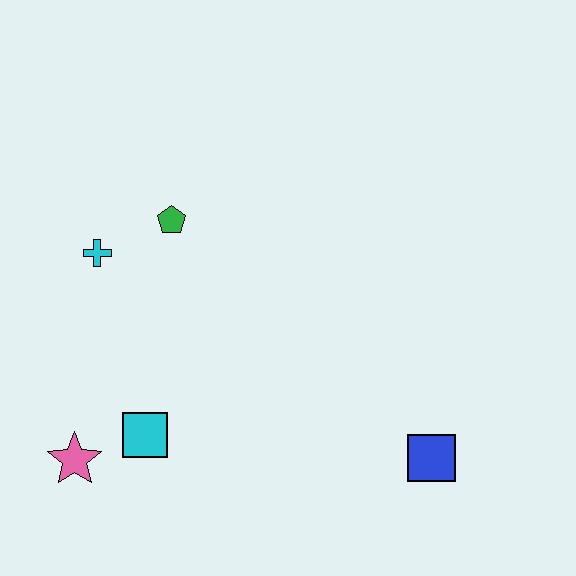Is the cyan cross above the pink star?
Yes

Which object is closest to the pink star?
The cyan square is closest to the pink star.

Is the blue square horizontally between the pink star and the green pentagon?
No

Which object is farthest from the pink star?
The blue square is farthest from the pink star.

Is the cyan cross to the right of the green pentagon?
No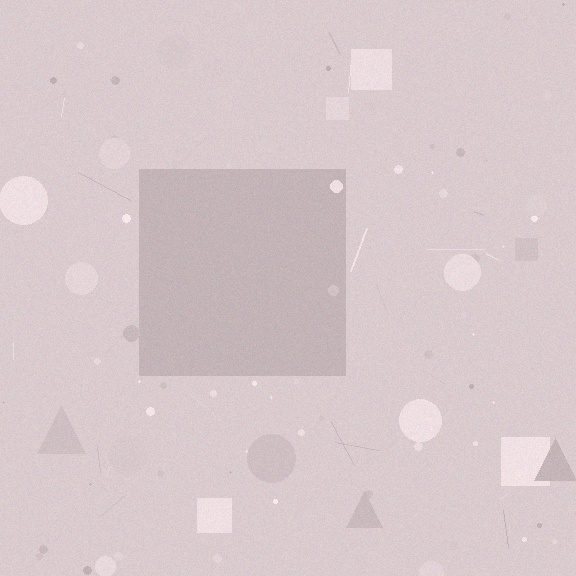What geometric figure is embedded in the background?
A square is embedded in the background.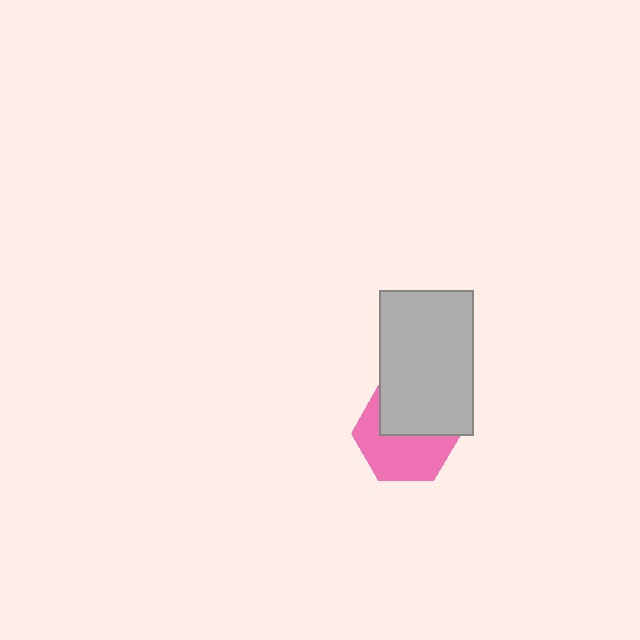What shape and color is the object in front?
The object in front is a light gray rectangle.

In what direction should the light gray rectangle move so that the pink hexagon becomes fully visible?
The light gray rectangle should move up. That is the shortest direction to clear the overlap and leave the pink hexagon fully visible.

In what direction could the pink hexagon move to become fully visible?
The pink hexagon could move down. That would shift it out from behind the light gray rectangle entirely.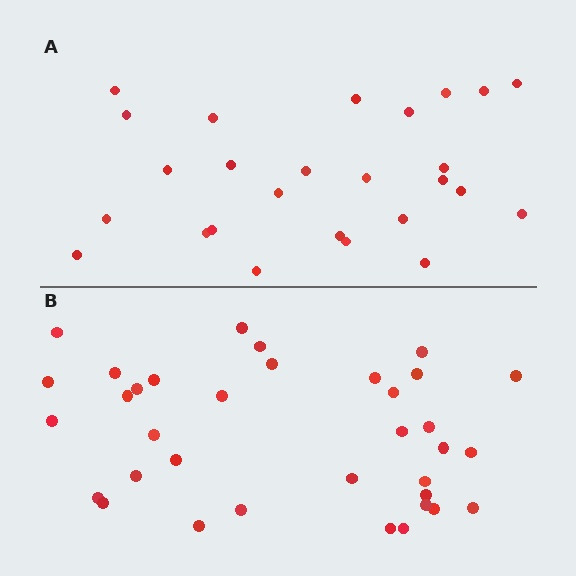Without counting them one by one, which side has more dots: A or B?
Region B (the bottom region) has more dots.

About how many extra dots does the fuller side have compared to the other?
Region B has roughly 8 or so more dots than region A.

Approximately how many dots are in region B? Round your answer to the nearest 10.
About 40 dots. (The exact count is 35, which rounds to 40.)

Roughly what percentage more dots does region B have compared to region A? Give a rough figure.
About 35% more.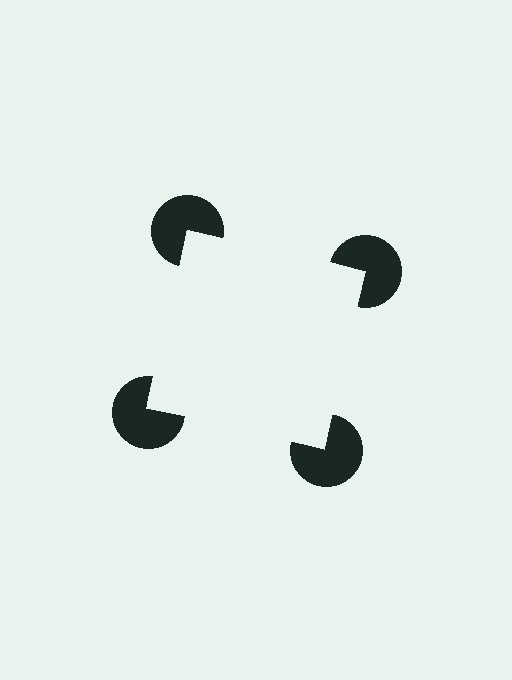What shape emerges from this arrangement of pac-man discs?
An illusory square — its edges are inferred from the aligned wedge cuts in the pac-man discs, not physically drawn.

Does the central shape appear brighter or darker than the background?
It typically appears slightly brighter than the background, even though no actual brightness change is drawn.